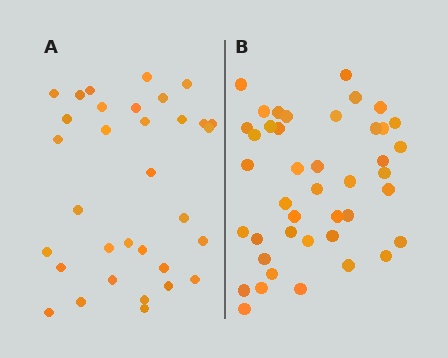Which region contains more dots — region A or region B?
Region B (the right region) has more dots.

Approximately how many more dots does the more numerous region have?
Region B has roughly 8 or so more dots than region A.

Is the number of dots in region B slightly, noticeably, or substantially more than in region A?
Region B has noticeably more, but not dramatically so. The ratio is roughly 1.3 to 1.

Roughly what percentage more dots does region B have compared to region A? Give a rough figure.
About 25% more.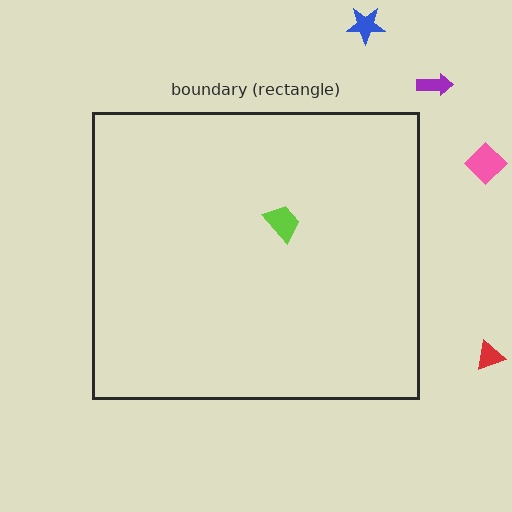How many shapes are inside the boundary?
1 inside, 4 outside.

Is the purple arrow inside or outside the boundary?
Outside.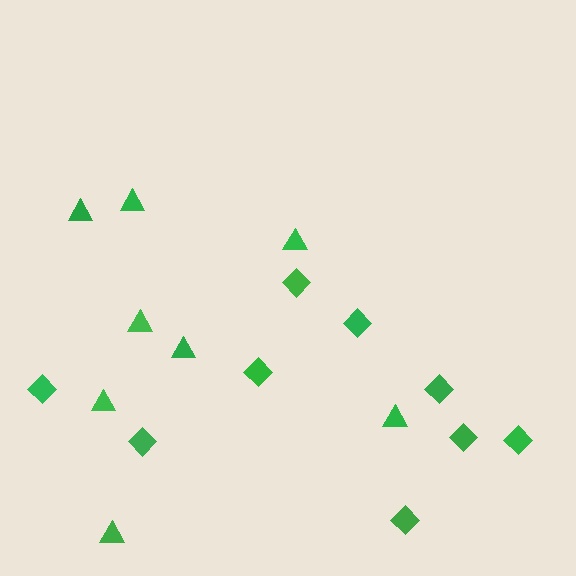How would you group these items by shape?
There are 2 groups: one group of triangles (8) and one group of diamonds (9).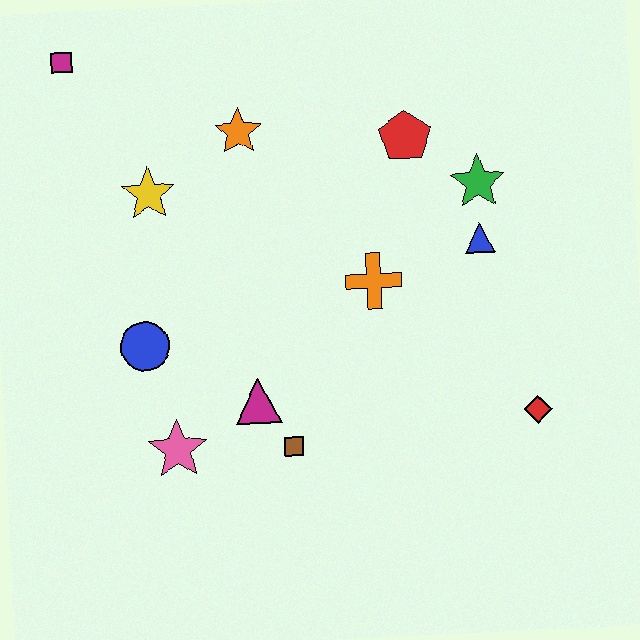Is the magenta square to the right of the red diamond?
No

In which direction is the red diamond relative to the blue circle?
The red diamond is to the right of the blue circle.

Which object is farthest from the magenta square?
The red diamond is farthest from the magenta square.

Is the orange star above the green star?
Yes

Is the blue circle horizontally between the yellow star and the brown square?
No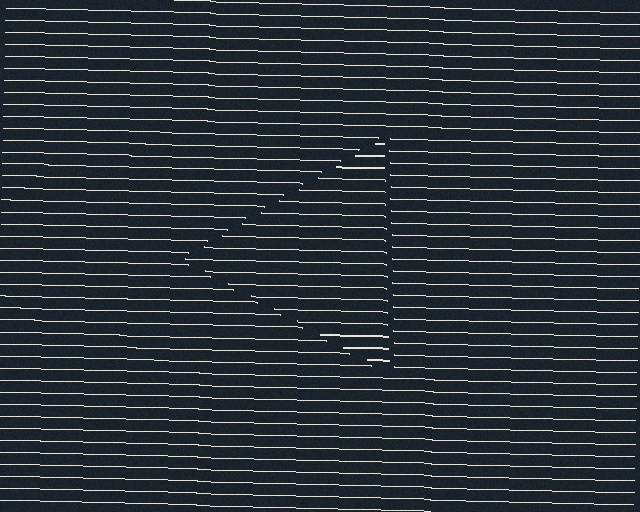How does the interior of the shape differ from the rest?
The interior of the shape contains the same grating, shifted by half a period — the contour is defined by the phase discontinuity where line-ends from the inner and outer gratings abut.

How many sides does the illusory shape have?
3 sides — the line-ends trace a triangle.